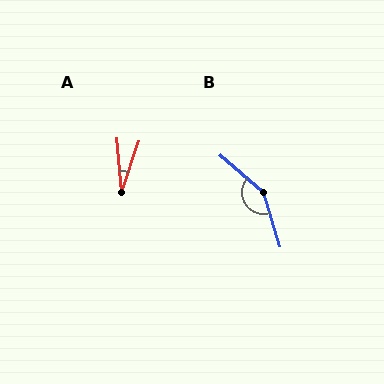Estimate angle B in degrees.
Approximately 147 degrees.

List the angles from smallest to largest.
A (23°), B (147°).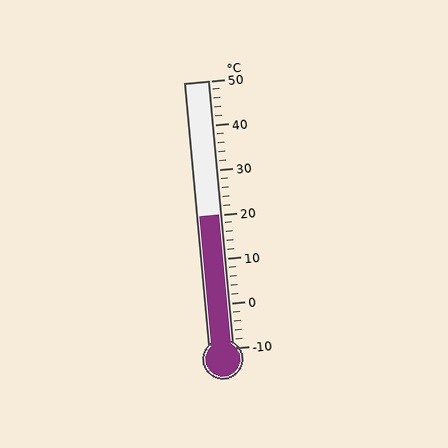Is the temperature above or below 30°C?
The temperature is below 30°C.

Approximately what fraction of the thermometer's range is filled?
The thermometer is filled to approximately 50% of its range.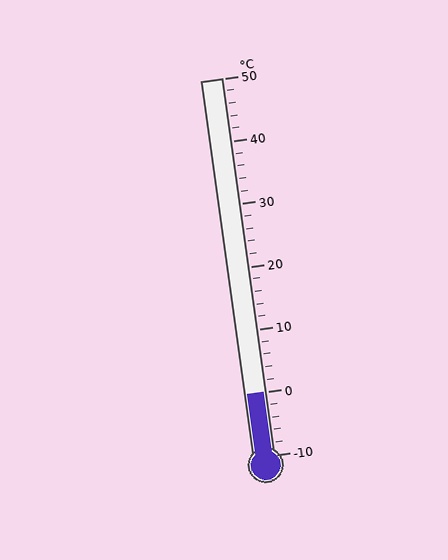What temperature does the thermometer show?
The thermometer shows approximately 0°C.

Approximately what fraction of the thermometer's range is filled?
The thermometer is filled to approximately 15% of its range.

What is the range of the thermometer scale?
The thermometer scale ranges from -10°C to 50°C.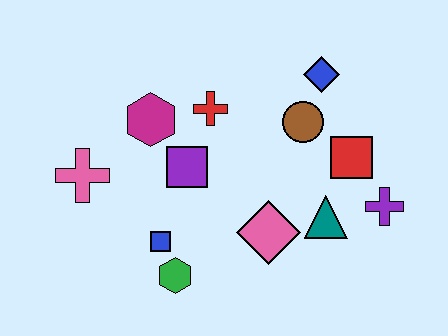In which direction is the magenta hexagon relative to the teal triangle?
The magenta hexagon is to the left of the teal triangle.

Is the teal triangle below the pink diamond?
No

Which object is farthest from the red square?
The pink cross is farthest from the red square.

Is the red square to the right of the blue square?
Yes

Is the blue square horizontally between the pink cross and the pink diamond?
Yes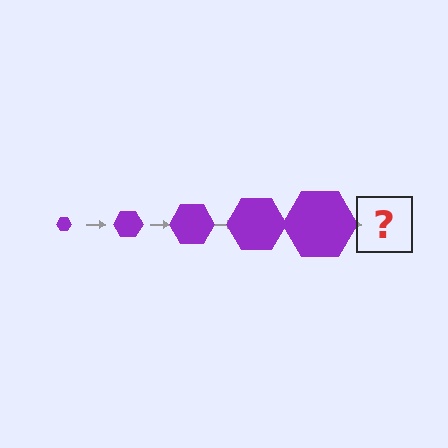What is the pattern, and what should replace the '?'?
The pattern is that the hexagon gets progressively larger each step. The '?' should be a purple hexagon, larger than the previous one.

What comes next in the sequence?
The next element should be a purple hexagon, larger than the previous one.